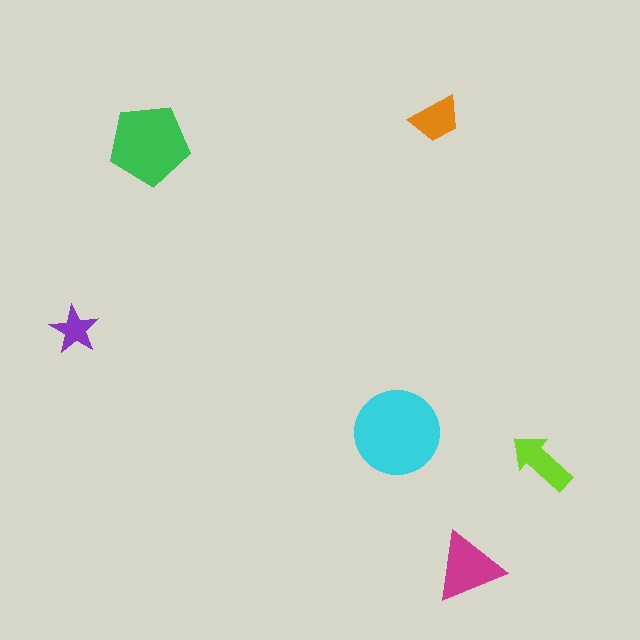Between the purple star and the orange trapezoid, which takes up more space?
The orange trapezoid.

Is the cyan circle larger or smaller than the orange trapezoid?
Larger.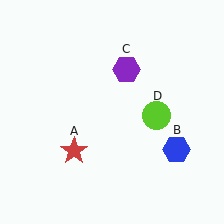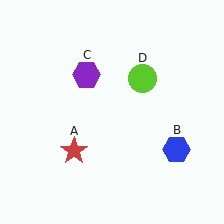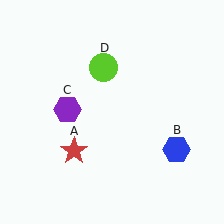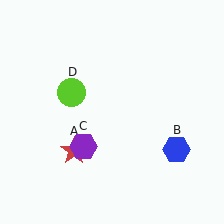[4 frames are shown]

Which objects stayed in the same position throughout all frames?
Red star (object A) and blue hexagon (object B) remained stationary.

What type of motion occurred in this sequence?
The purple hexagon (object C), lime circle (object D) rotated counterclockwise around the center of the scene.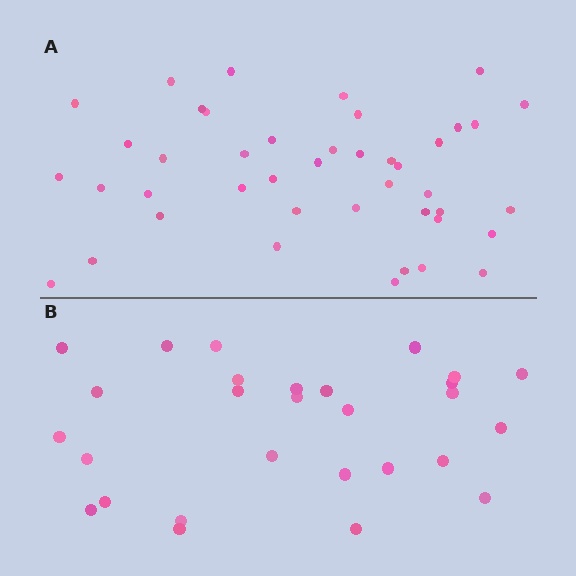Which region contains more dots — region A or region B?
Region A (the top region) has more dots.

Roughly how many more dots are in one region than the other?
Region A has approximately 15 more dots than region B.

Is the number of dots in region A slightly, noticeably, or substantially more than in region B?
Region A has substantially more. The ratio is roughly 1.5 to 1.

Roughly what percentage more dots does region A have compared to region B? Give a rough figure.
About 55% more.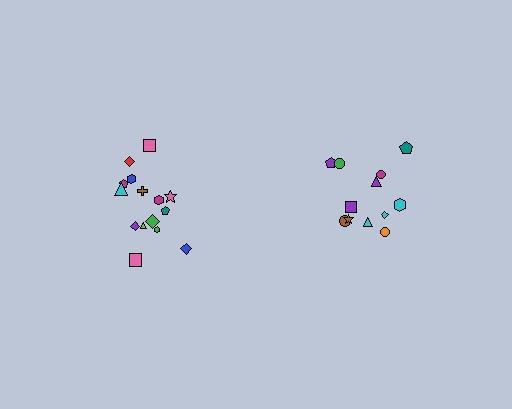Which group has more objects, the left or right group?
The left group.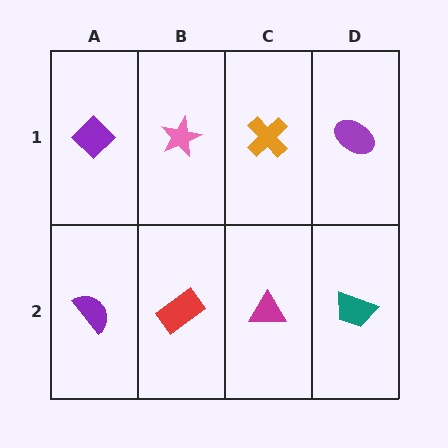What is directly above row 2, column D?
A purple ellipse.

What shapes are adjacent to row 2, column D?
A purple ellipse (row 1, column D), a magenta triangle (row 2, column C).